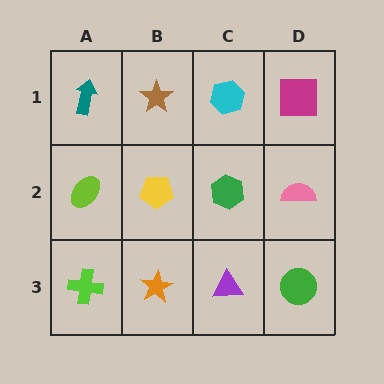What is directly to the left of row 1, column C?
A brown star.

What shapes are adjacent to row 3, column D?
A pink semicircle (row 2, column D), a purple triangle (row 3, column C).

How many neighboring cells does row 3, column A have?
2.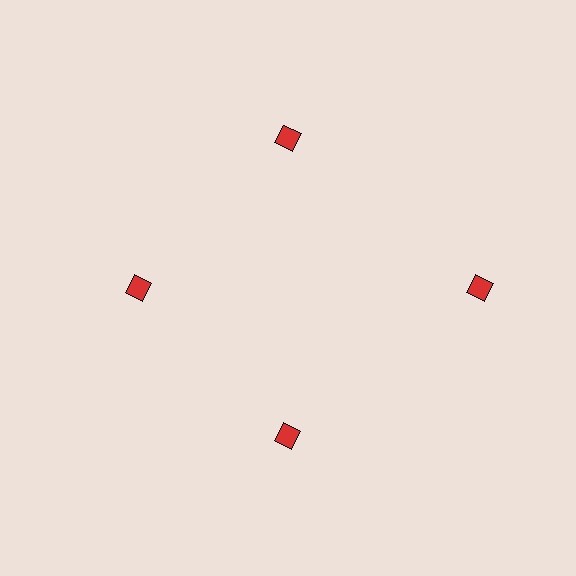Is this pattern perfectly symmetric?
No. The 4 red diamonds are arranged in a ring, but one element near the 3 o'clock position is pushed outward from the center, breaking the 4-fold rotational symmetry.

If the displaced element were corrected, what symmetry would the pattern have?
It would have 4-fold rotational symmetry — the pattern would map onto itself every 90 degrees.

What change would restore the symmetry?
The symmetry would be restored by moving it inward, back onto the ring so that all 4 diamonds sit at equal angles and equal distance from the center.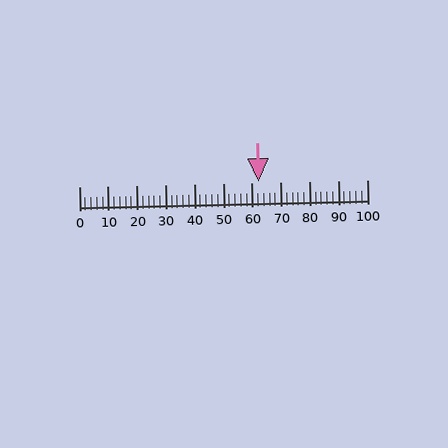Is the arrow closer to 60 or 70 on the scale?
The arrow is closer to 60.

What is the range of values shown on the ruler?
The ruler shows values from 0 to 100.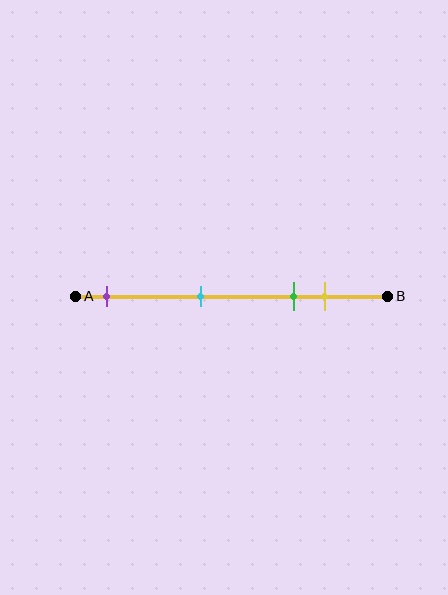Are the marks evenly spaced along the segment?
No, the marks are not evenly spaced.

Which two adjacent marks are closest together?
The green and yellow marks are the closest adjacent pair.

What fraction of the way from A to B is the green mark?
The green mark is approximately 70% (0.7) of the way from A to B.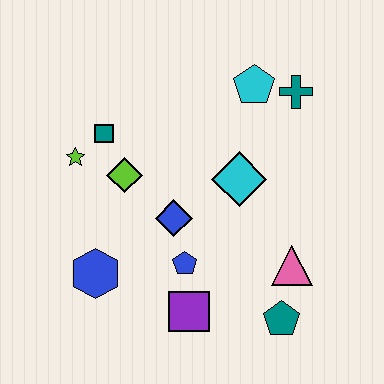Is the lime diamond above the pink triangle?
Yes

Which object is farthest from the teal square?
The teal pentagon is farthest from the teal square.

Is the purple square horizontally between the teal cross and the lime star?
Yes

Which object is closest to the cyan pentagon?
The teal cross is closest to the cyan pentagon.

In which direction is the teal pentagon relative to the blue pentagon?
The teal pentagon is to the right of the blue pentagon.